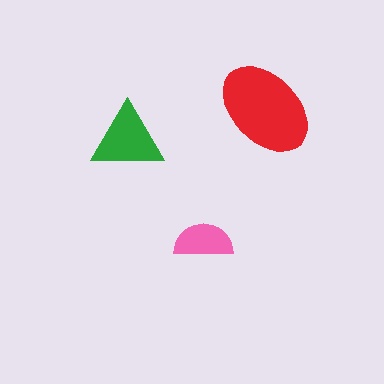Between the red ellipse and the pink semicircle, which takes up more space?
The red ellipse.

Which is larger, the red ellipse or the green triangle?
The red ellipse.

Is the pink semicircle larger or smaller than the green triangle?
Smaller.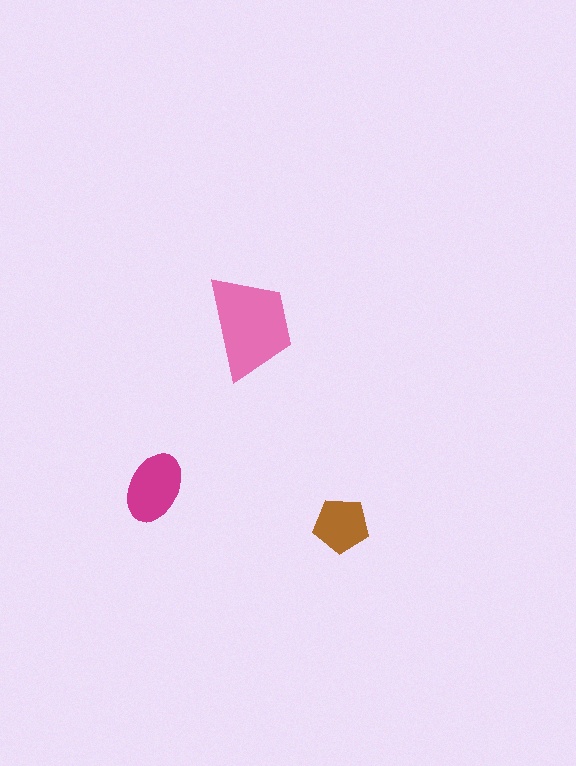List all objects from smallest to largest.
The brown pentagon, the magenta ellipse, the pink trapezoid.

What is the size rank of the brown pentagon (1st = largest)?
3rd.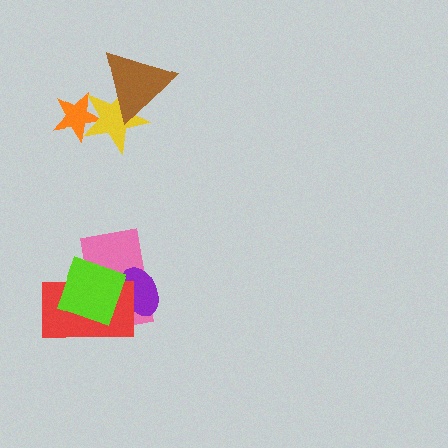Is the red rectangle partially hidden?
Yes, it is partially covered by another shape.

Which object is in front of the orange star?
The yellow star is in front of the orange star.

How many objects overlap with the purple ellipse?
3 objects overlap with the purple ellipse.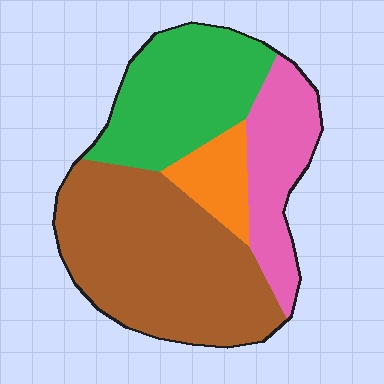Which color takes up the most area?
Brown, at roughly 45%.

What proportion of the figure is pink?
Pink covers roughly 20% of the figure.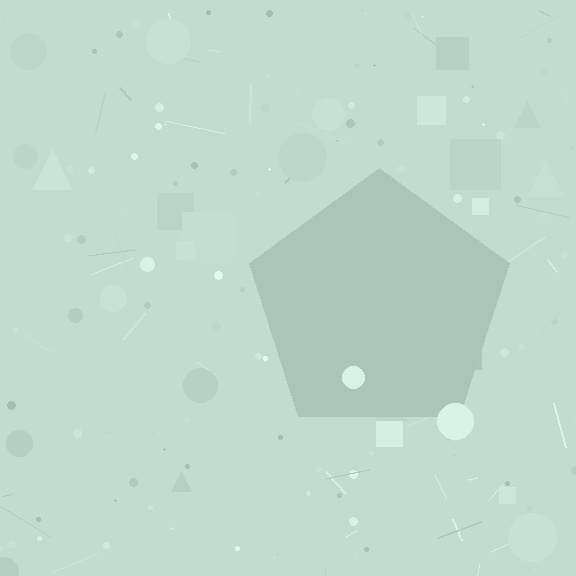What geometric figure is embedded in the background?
A pentagon is embedded in the background.